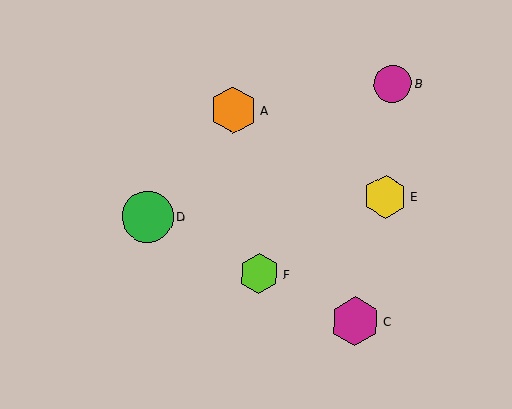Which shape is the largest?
The green circle (labeled D) is the largest.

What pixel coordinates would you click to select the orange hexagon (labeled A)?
Click at (233, 110) to select the orange hexagon A.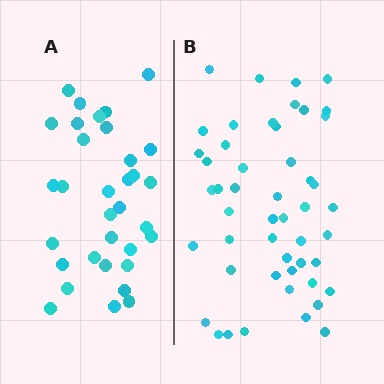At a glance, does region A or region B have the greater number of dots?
Region B (the right region) has more dots.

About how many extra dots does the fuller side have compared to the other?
Region B has approximately 15 more dots than region A.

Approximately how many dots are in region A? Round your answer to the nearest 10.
About 30 dots. (The exact count is 33, which rounds to 30.)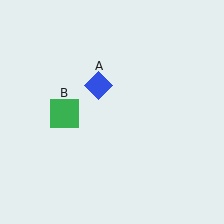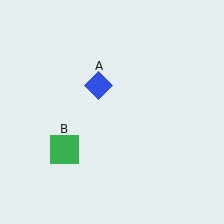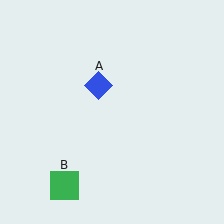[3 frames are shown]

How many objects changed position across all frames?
1 object changed position: green square (object B).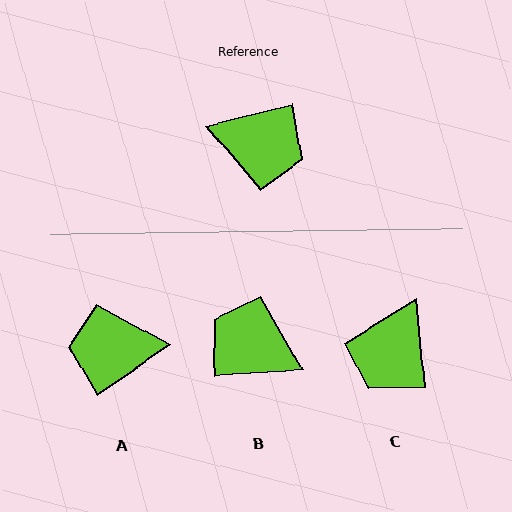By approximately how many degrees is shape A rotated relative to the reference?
Approximately 159 degrees clockwise.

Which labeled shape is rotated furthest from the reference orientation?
B, about 170 degrees away.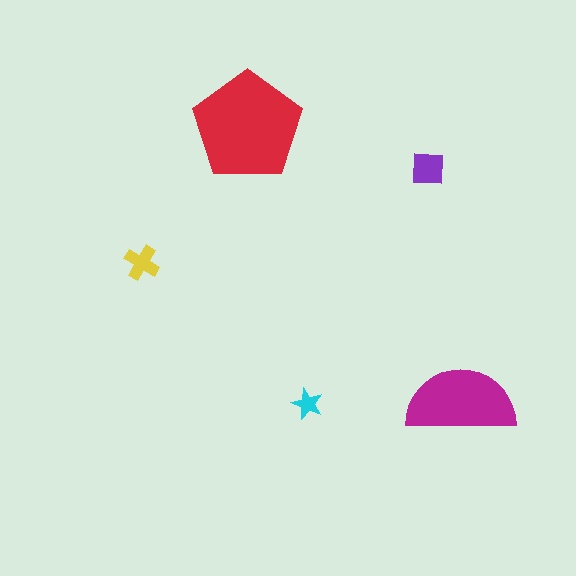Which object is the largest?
The red pentagon.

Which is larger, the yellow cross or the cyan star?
The yellow cross.